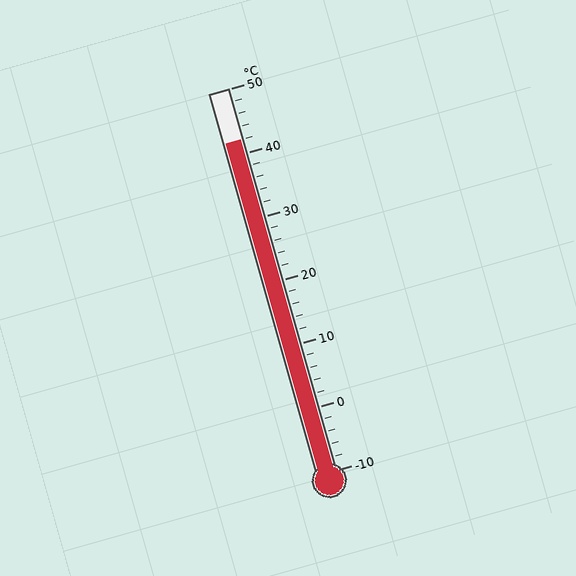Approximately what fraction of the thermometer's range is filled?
The thermometer is filled to approximately 85% of its range.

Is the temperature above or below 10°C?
The temperature is above 10°C.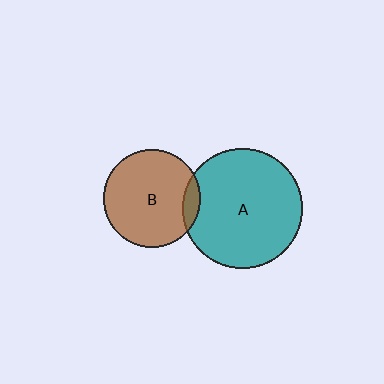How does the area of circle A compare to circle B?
Approximately 1.5 times.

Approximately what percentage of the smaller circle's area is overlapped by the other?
Approximately 10%.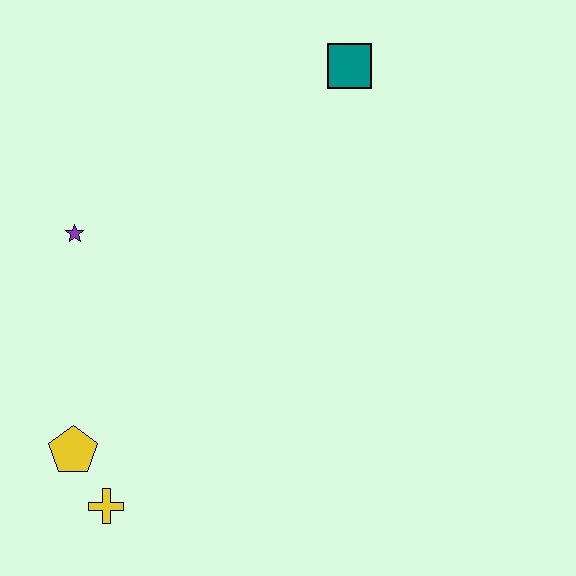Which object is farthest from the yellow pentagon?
The teal square is farthest from the yellow pentagon.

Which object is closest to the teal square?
The purple star is closest to the teal square.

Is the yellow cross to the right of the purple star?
Yes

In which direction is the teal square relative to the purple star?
The teal square is to the right of the purple star.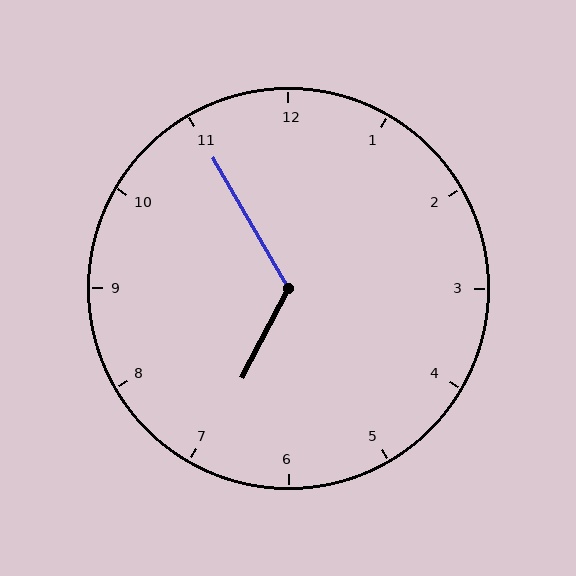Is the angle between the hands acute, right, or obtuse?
It is obtuse.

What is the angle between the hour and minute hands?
Approximately 122 degrees.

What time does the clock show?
6:55.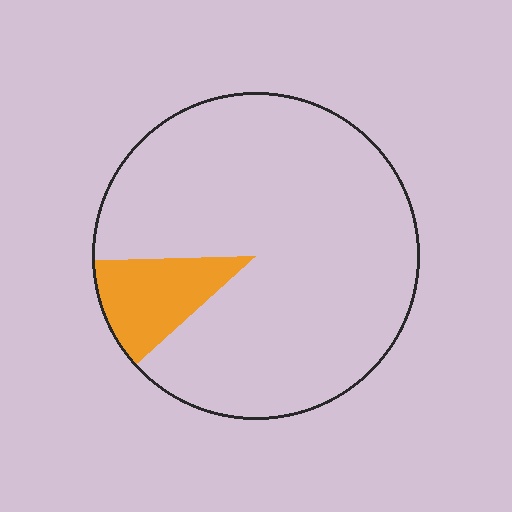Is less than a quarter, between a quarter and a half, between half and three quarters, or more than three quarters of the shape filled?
Less than a quarter.